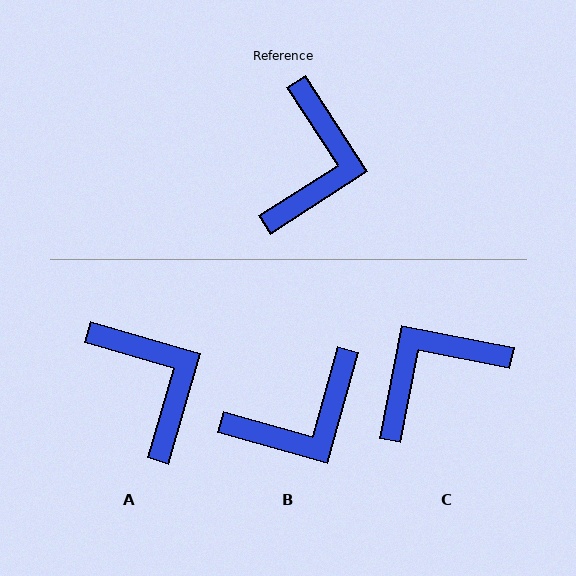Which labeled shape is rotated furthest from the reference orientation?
C, about 136 degrees away.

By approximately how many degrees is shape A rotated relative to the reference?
Approximately 41 degrees counter-clockwise.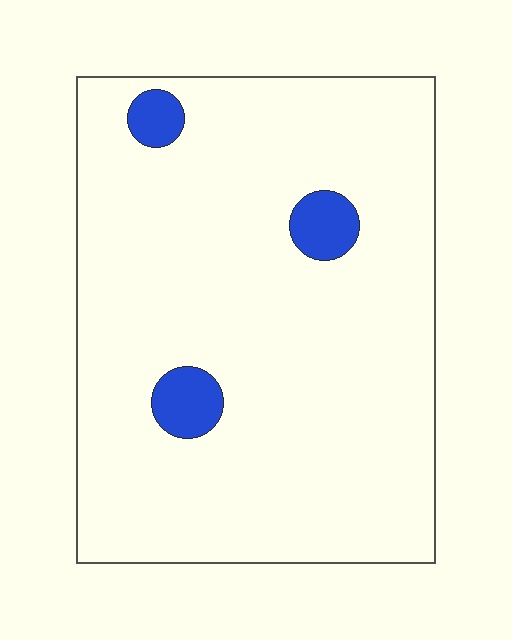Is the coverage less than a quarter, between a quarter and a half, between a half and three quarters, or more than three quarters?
Less than a quarter.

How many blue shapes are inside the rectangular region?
3.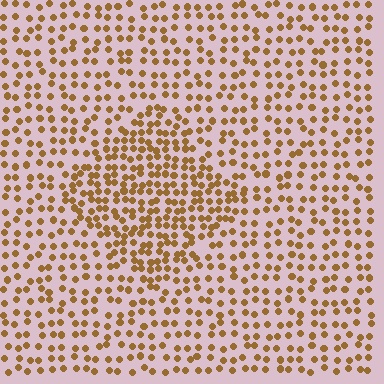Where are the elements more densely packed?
The elements are more densely packed inside the diamond boundary.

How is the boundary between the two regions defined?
The boundary is defined by a change in element density (approximately 1.8x ratio). All elements are the same color, size, and shape.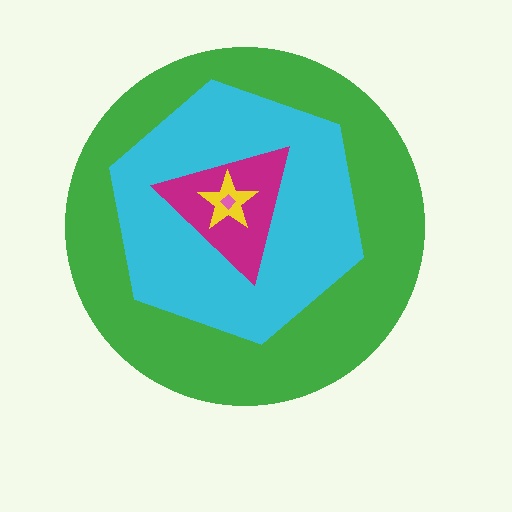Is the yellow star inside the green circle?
Yes.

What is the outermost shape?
The green circle.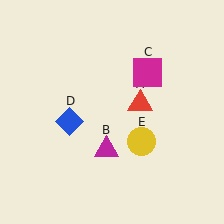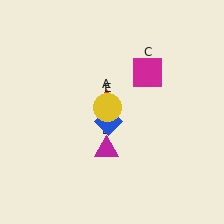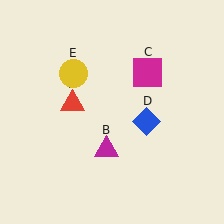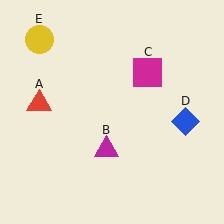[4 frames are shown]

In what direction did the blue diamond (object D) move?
The blue diamond (object D) moved right.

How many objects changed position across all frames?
3 objects changed position: red triangle (object A), blue diamond (object D), yellow circle (object E).